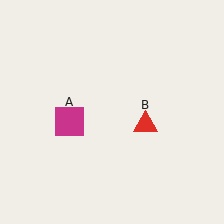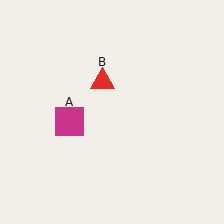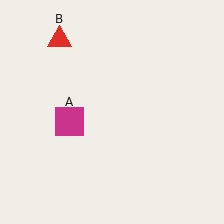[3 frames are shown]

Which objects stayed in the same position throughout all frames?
Magenta square (object A) remained stationary.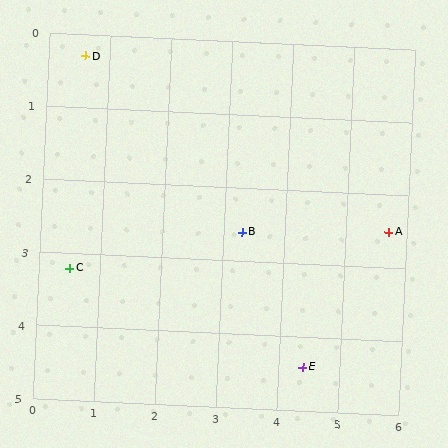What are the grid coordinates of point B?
Point B is at approximately (3.3, 2.6).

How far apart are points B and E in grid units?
Points B and E are about 2.1 grid units apart.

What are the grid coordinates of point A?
Point A is at approximately (5.7, 2.5).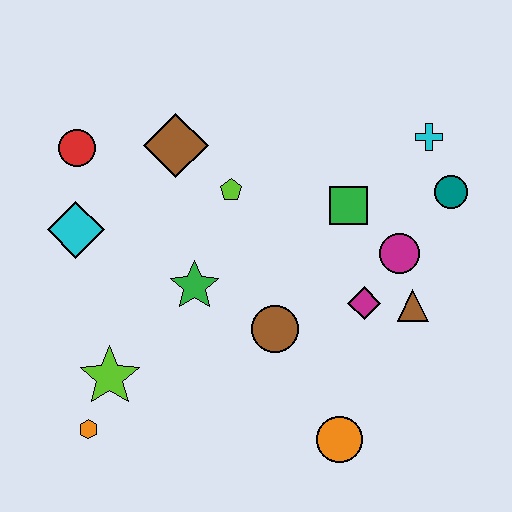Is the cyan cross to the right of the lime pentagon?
Yes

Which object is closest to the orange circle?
The brown circle is closest to the orange circle.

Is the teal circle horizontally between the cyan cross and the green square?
No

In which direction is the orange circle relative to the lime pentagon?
The orange circle is below the lime pentagon.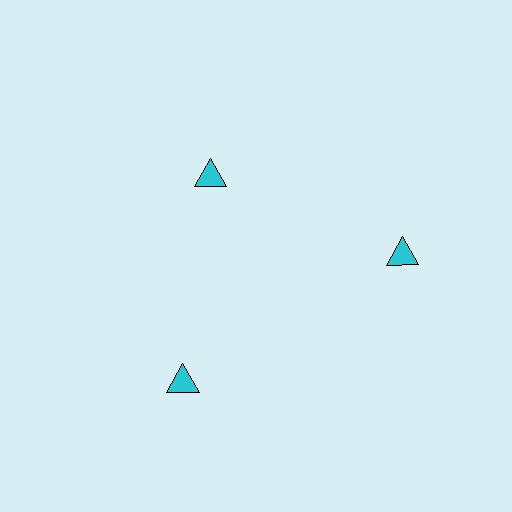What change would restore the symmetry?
The symmetry would be restored by moving it outward, back onto the ring so that all 3 triangles sit at equal angles and equal distance from the center.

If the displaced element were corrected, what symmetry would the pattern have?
It would have 3-fold rotational symmetry — the pattern would map onto itself every 120 degrees.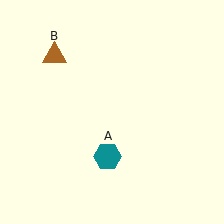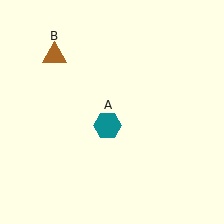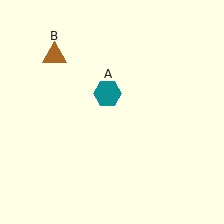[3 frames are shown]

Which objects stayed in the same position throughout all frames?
Brown triangle (object B) remained stationary.